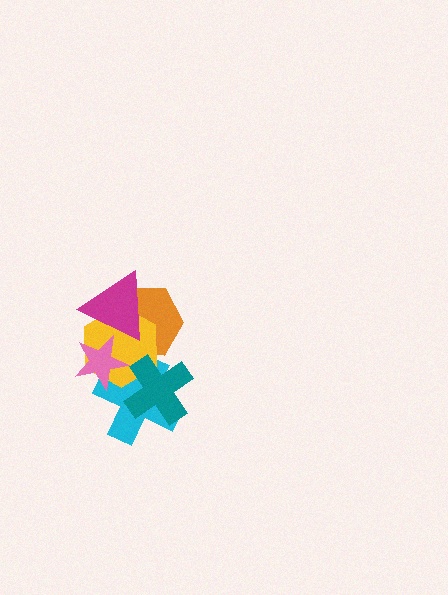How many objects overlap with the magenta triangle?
3 objects overlap with the magenta triangle.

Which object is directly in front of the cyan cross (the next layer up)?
The yellow hexagon is directly in front of the cyan cross.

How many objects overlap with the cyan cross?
3 objects overlap with the cyan cross.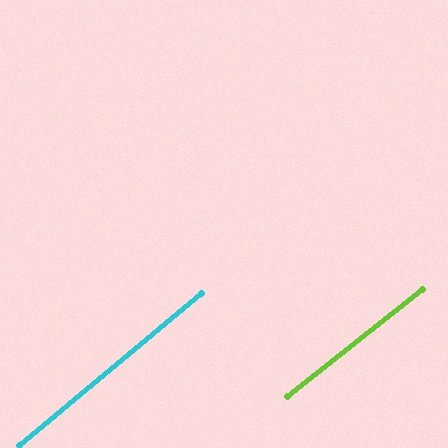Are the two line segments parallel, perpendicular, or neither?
Parallel — their directions differ by only 1.5°.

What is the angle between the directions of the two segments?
Approximately 2 degrees.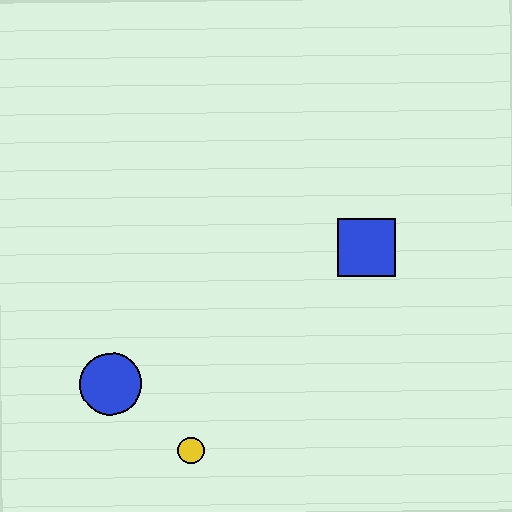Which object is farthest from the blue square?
The blue circle is farthest from the blue square.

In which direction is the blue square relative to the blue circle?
The blue square is to the right of the blue circle.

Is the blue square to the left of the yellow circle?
No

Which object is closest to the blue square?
The yellow circle is closest to the blue square.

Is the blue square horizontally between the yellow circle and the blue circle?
No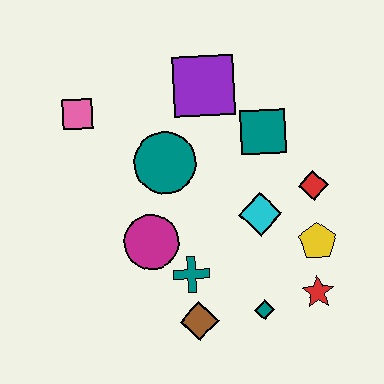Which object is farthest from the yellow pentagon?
The pink square is farthest from the yellow pentagon.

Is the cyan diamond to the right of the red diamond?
No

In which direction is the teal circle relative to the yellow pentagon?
The teal circle is to the left of the yellow pentagon.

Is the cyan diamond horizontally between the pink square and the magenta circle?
No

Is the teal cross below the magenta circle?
Yes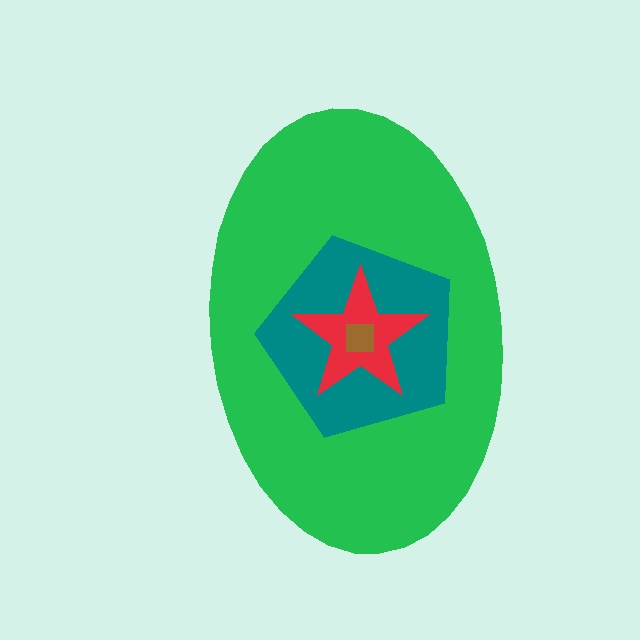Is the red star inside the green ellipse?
Yes.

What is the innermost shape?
The brown square.